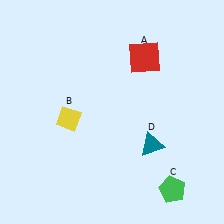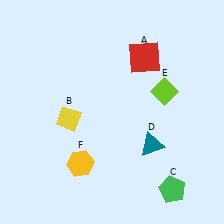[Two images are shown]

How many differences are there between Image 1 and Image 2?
There are 2 differences between the two images.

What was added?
A lime diamond (E), a yellow hexagon (F) were added in Image 2.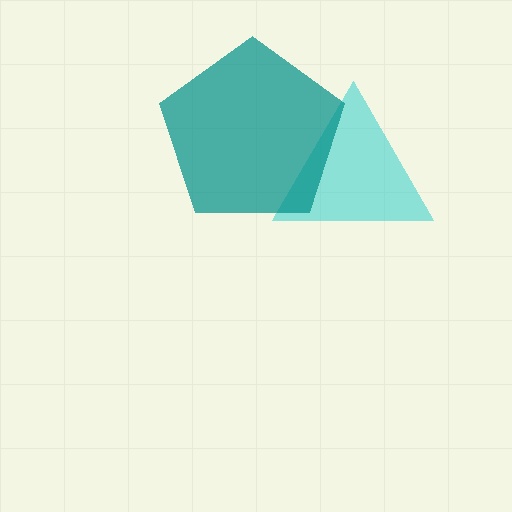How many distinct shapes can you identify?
There are 2 distinct shapes: a cyan triangle, a teal pentagon.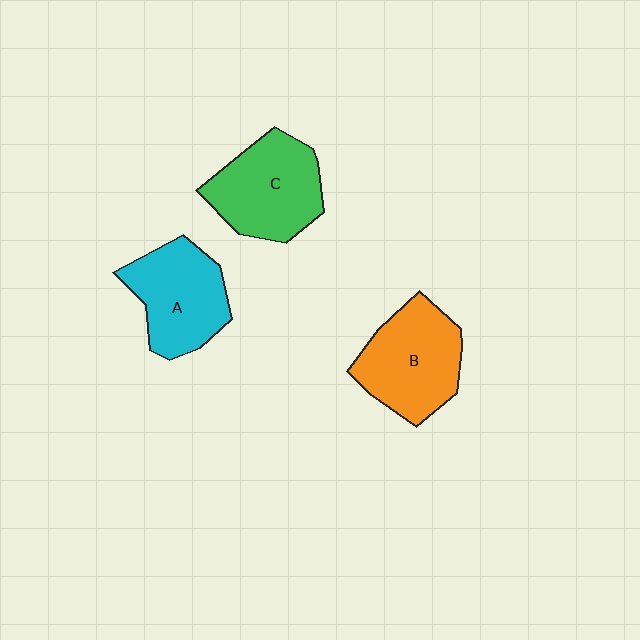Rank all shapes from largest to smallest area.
From largest to smallest: B (orange), C (green), A (cyan).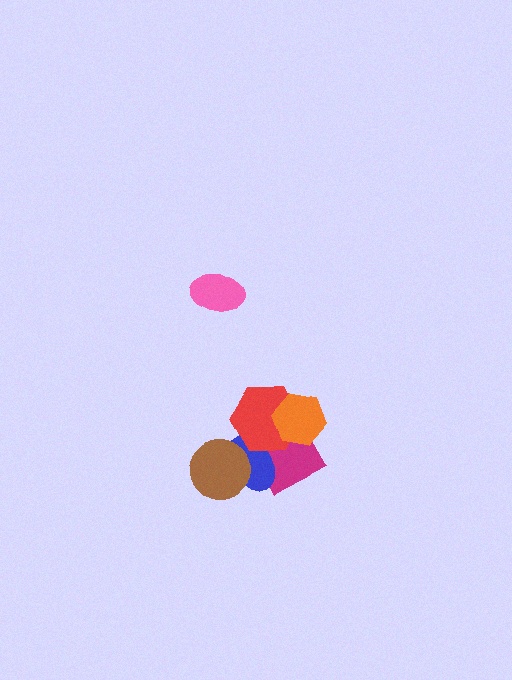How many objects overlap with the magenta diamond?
3 objects overlap with the magenta diamond.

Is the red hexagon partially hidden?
Yes, it is partially covered by another shape.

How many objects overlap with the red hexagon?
3 objects overlap with the red hexagon.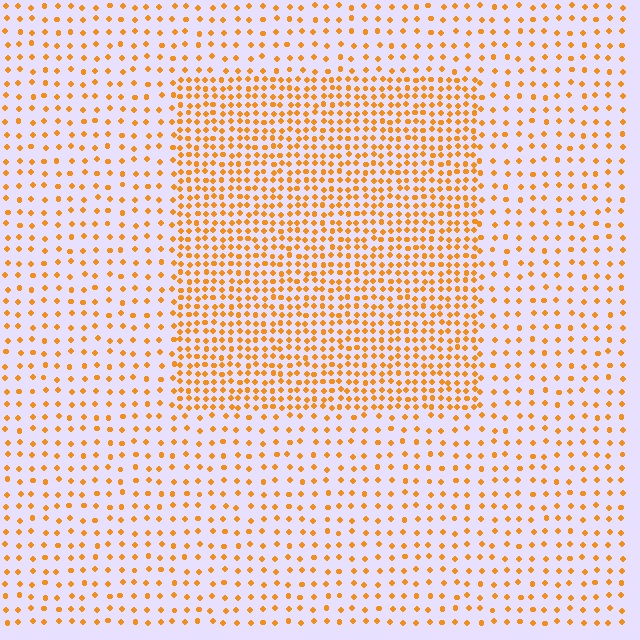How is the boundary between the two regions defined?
The boundary is defined by a change in element density (approximately 2.3x ratio). All elements are the same color, size, and shape.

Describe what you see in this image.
The image contains small orange elements arranged at two different densities. A rectangle-shaped region is visible where the elements are more densely packed than the surrounding area.